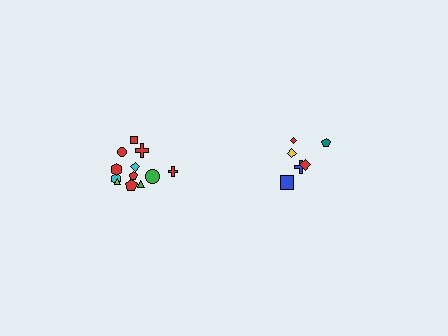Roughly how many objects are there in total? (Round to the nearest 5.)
Roughly 20 objects in total.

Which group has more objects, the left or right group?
The left group.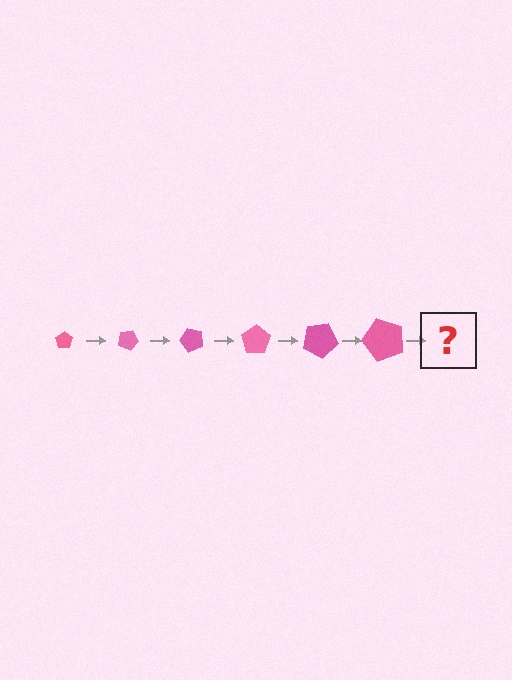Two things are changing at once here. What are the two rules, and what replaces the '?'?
The two rules are that the pentagon grows larger each step and it rotates 25 degrees each step. The '?' should be a pentagon, larger than the previous one and rotated 150 degrees from the start.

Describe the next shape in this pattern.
It should be a pentagon, larger than the previous one and rotated 150 degrees from the start.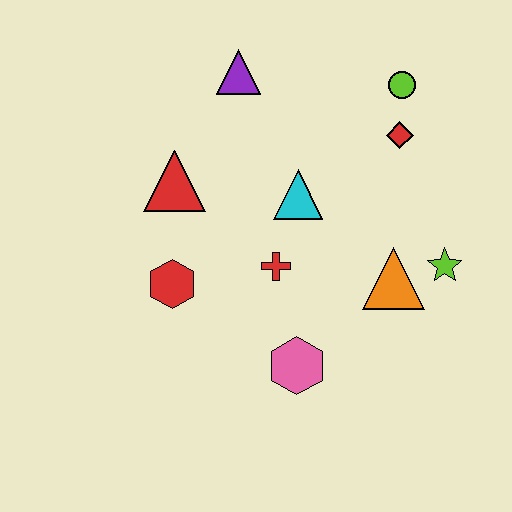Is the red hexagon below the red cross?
Yes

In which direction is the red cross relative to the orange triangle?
The red cross is to the left of the orange triangle.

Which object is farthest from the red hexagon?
The lime circle is farthest from the red hexagon.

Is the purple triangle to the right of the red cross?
No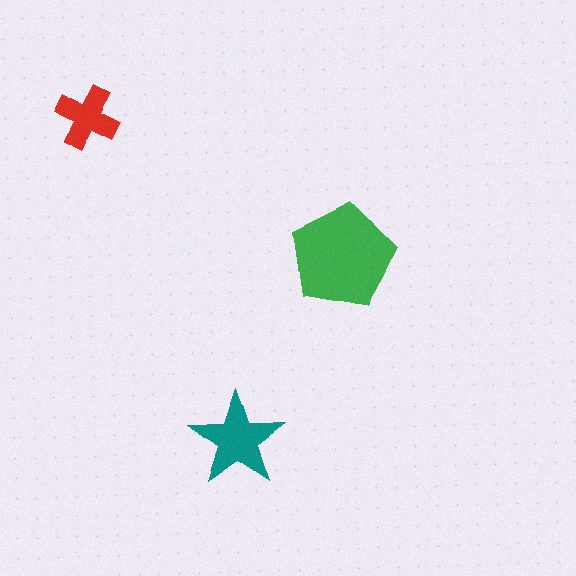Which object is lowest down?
The teal star is bottommost.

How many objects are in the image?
There are 3 objects in the image.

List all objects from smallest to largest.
The red cross, the teal star, the green pentagon.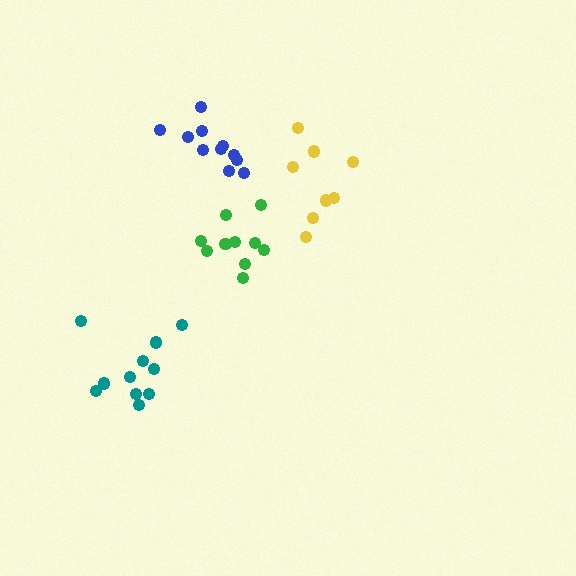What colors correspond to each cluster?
The clusters are colored: green, blue, teal, yellow.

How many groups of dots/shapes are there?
There are 4 groups.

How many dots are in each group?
Group 1: 10 dots, Group 2: 11 dots, Group 3: 11 dots, Group 4: 8 dots (40 total).